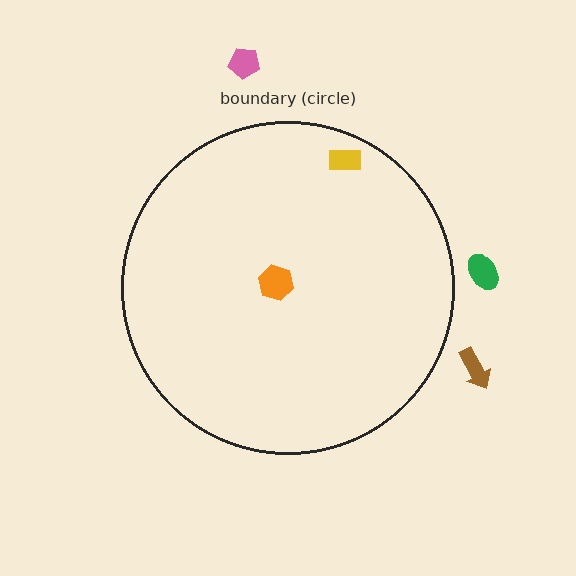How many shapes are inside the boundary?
2 inside, 3 outside.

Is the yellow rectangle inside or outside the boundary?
Inside.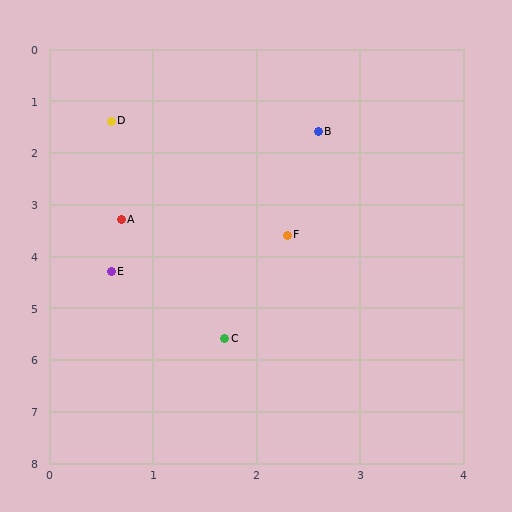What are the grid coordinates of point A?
Point A is at approximately (0.7, 3.3).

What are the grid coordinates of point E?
Point E is at approximately (0.6, 4.3).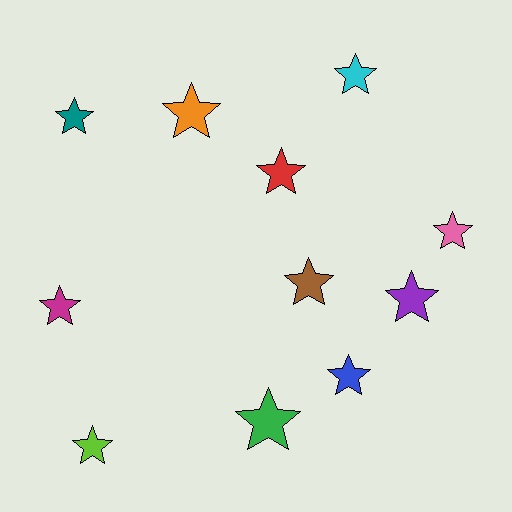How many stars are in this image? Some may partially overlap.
There are 11 stars.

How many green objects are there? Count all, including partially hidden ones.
There is 1 green object.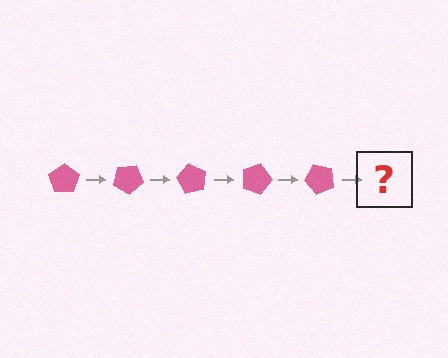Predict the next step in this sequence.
The next step is a pink pentagon rotated 150 degrees.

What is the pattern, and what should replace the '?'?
The pattern is that the pentagon rotates 30 degrees each step. The '?' should be a pink pentagon rotated 150 degrees.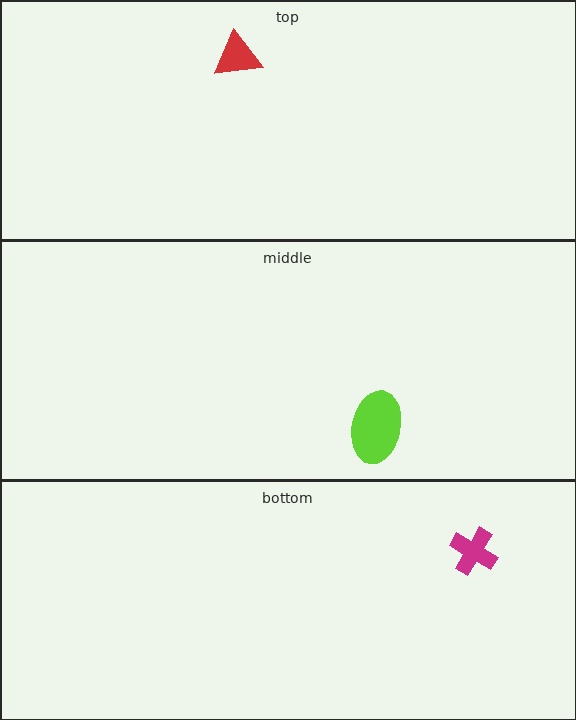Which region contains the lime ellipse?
The middle region.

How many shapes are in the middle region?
1.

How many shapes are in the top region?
1.